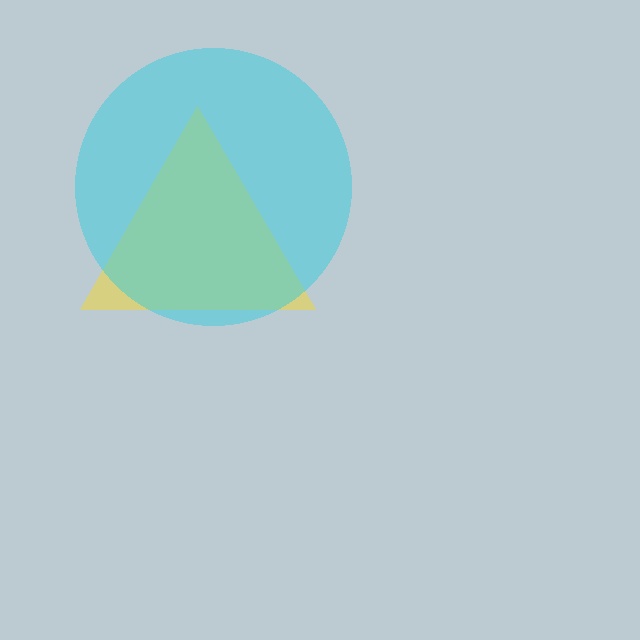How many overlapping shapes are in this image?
There are 2 overlapping shapes in the image.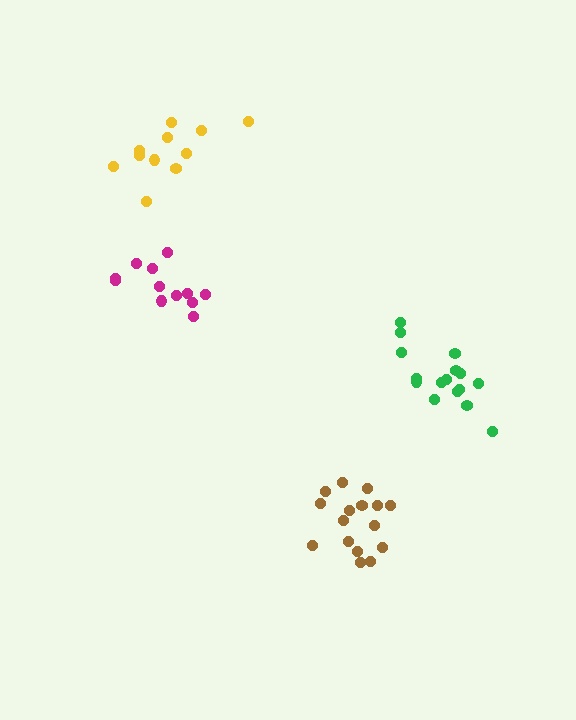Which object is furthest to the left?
The magenta cluster is leftmost.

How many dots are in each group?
Group 1: 16 dots, Group 2: 16 dots, Group 3: 12 dots, Group 4: 11 dots (55 total).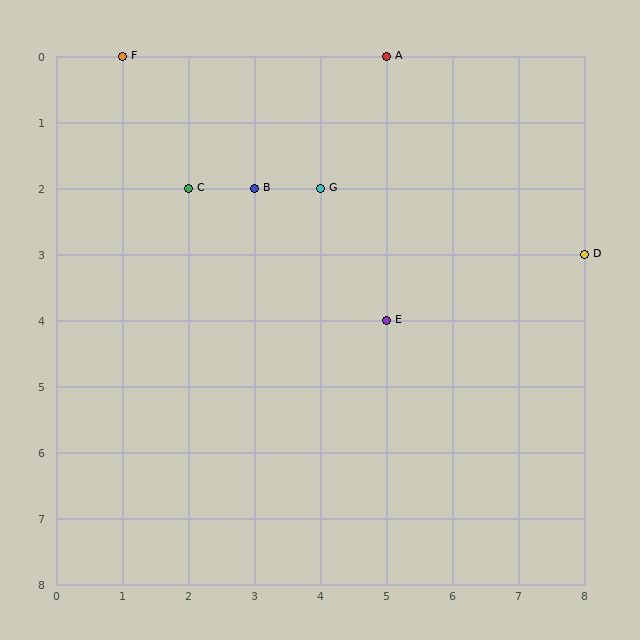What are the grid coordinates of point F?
Point F is at grid coordinates (1, 0).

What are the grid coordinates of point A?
Point A is at grid coordinates (5, 0).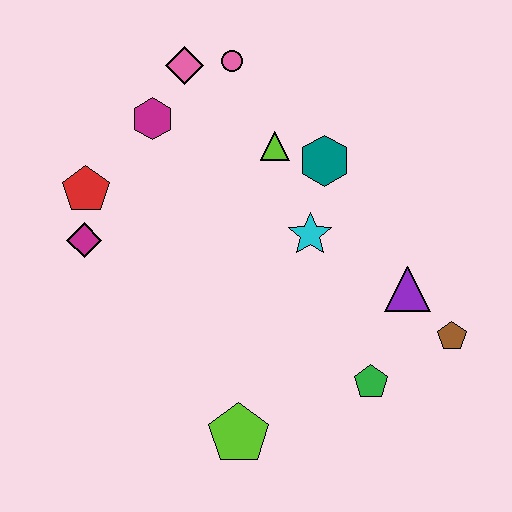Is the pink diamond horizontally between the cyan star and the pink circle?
No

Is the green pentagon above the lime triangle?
No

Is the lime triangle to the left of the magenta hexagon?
No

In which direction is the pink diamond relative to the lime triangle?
The pink diamond is to the left of the lime triangle.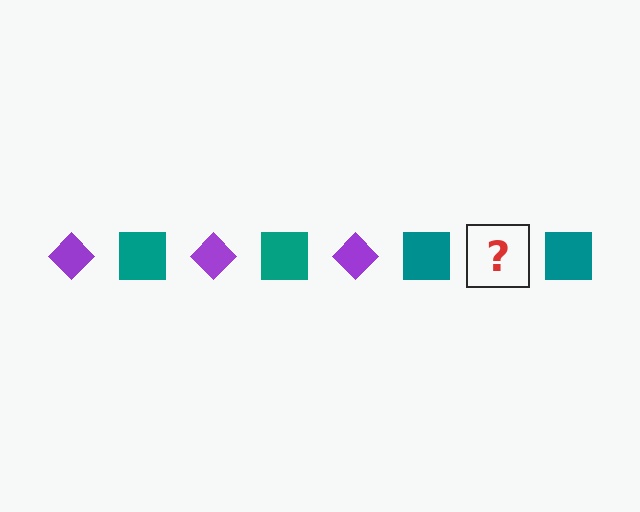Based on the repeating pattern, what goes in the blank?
The blank should be a purple diamond.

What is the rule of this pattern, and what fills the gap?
The rule is that the pattern alternates between purple diamond and teal square. The gap should be filled with a purple diamond.